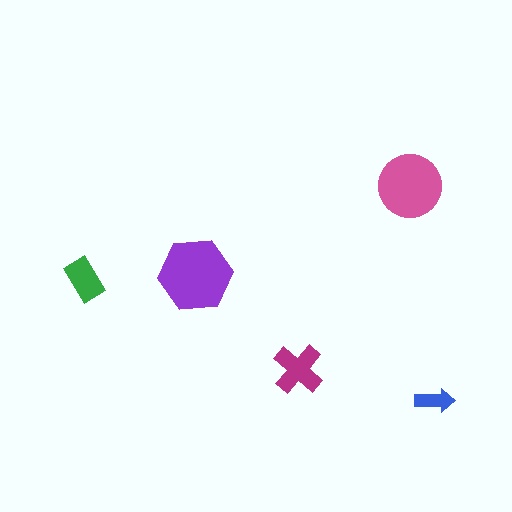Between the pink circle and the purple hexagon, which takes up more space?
The purple hexagon.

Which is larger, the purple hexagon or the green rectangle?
The purple hexagon.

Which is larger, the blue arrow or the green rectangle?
The green rectangle.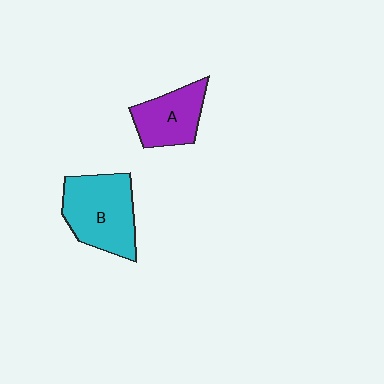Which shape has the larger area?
Shape B (cyan).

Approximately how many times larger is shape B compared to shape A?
Approximately 1.5 times.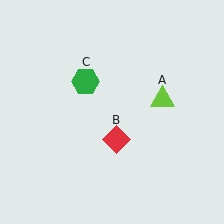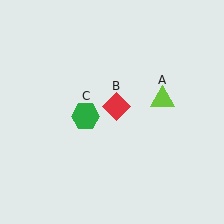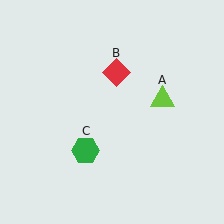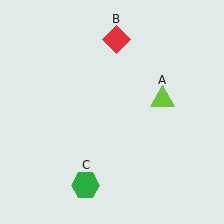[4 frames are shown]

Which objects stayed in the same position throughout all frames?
Lime triangle (object A) remained stationary.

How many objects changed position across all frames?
2 objects changed position: red diamond (object B), green hexagon (object C).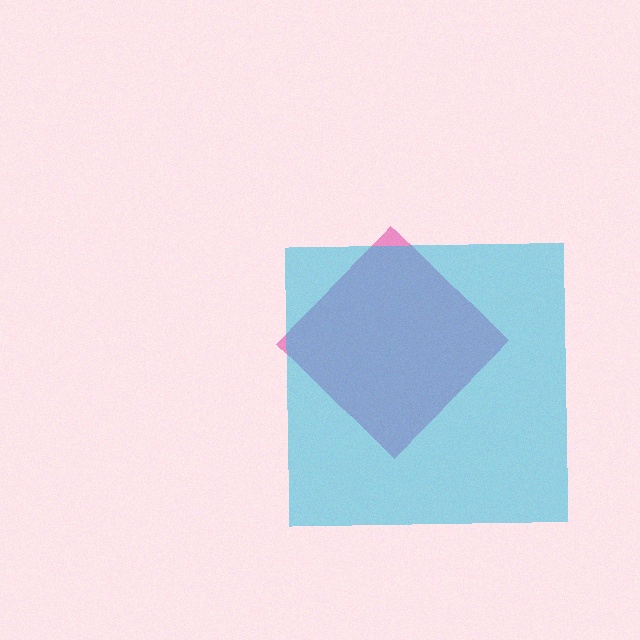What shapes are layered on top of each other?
The layered shapes are: a magenta diamond, a cyan square.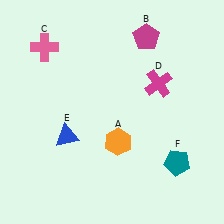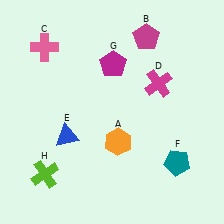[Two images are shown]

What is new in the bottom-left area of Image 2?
A lime cross (H) was added in the bottom-left area of Image 2.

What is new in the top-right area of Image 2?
A magenta pentagon (G) was added in the top-right area of Image 2.